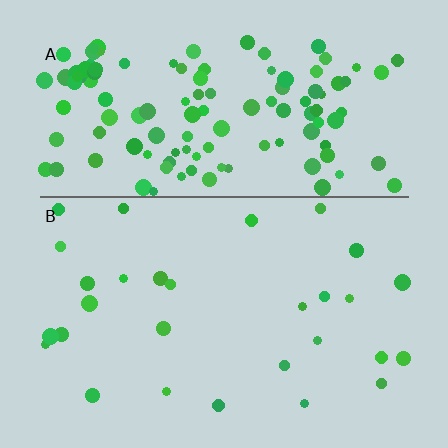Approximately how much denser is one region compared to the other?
Approximately 4.4× — region A over region B.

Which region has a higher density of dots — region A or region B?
A (the top).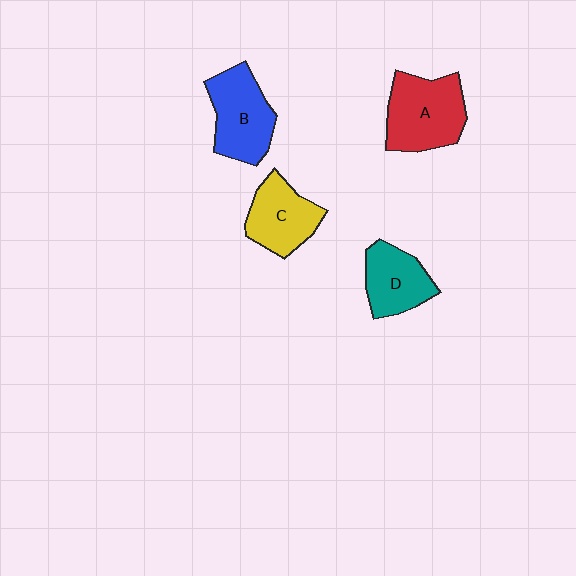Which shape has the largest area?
Shape A (red).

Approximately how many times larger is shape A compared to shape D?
Approximately 1.4 times.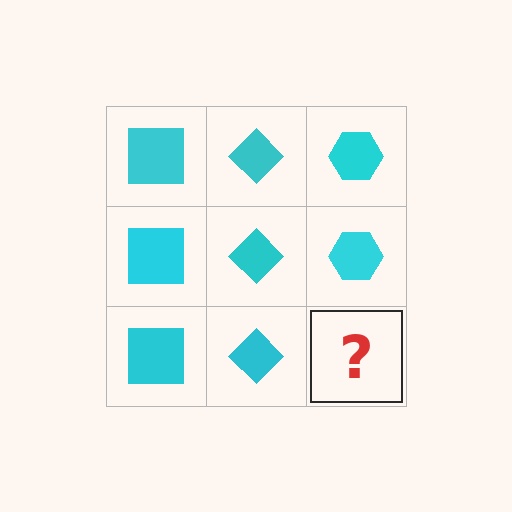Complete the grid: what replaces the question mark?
The question mark should be replaced with a cyan hexagon.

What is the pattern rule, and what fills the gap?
The rule is that each column has a consistent shape. The gap should be filled with a cyan hexagon.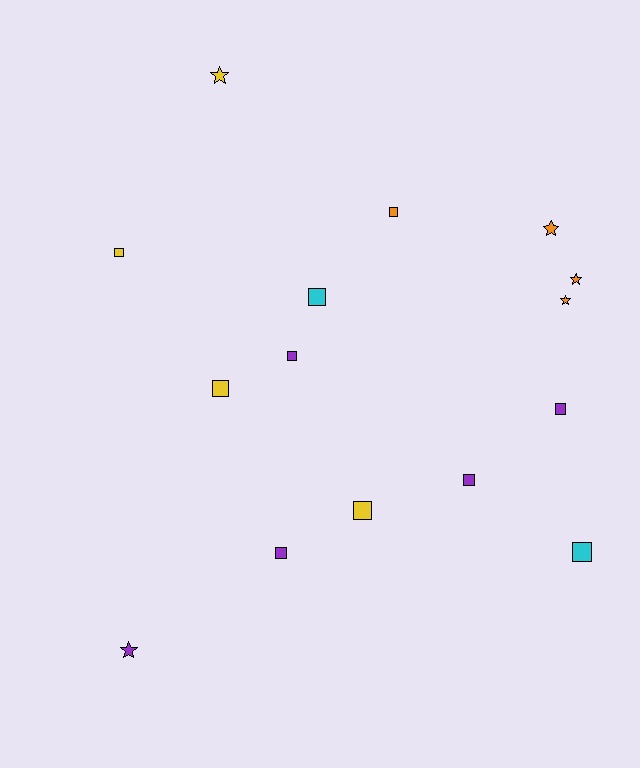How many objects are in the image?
There are 15 objects.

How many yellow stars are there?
There is 1 yellow star.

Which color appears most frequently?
Purple, with 5 objects.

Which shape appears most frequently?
Square, with 10 objects.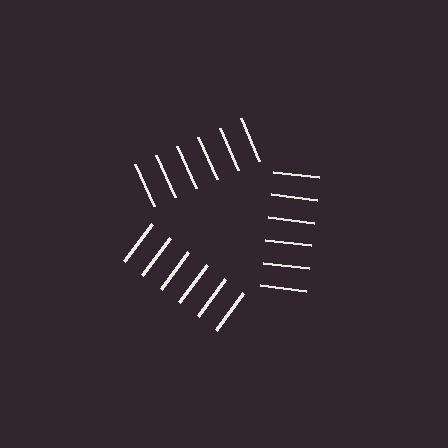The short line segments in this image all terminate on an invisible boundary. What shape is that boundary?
An illusory triangle — the line segments terminate on its edges but no continuous stroke is drawn.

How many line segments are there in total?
18 — 6 along each of the 3 edges.